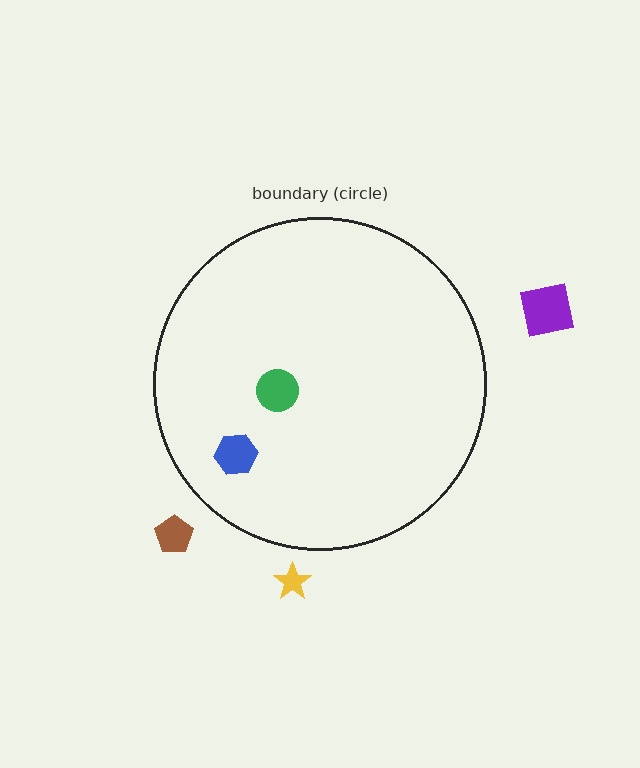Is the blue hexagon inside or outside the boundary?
Inside.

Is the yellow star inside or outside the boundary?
Outside.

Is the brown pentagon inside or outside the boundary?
Outside.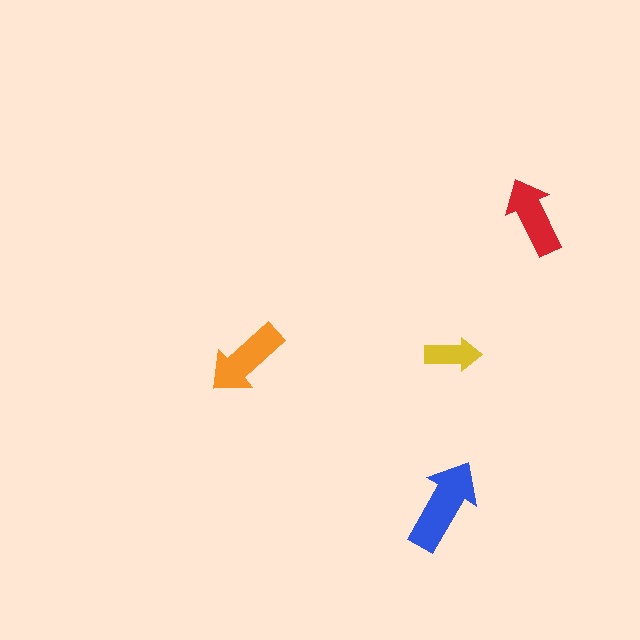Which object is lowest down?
The blue arrow is bottommost.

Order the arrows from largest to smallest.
the blue one, the orange one, the red one, the yellow one.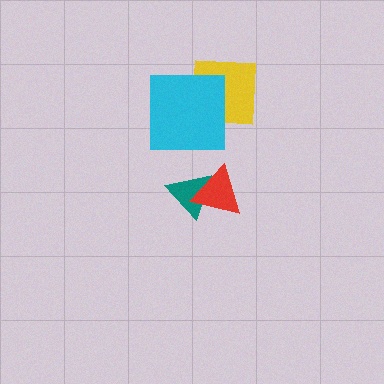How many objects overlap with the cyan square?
1 object overlaps with the cyan square.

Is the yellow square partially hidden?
Yes, it is partially covered by another shape.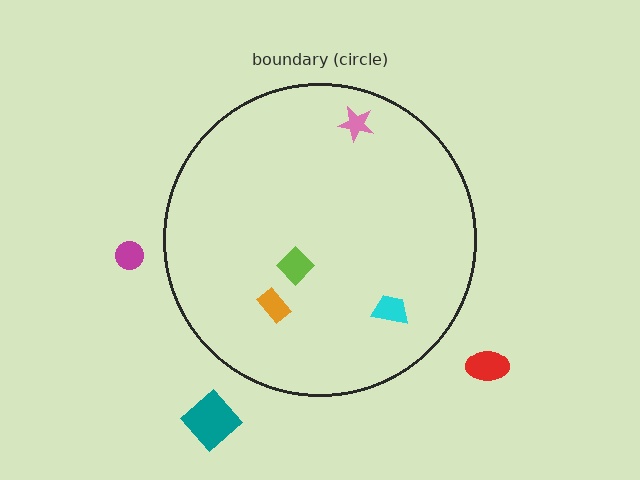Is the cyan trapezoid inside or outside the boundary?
Inside.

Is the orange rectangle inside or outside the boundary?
Inside.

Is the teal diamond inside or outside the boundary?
Outside.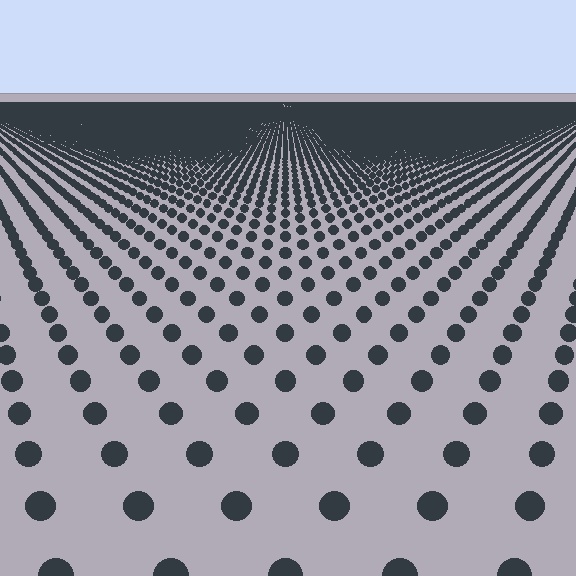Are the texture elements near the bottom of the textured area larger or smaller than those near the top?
Larger. Near the bottom, elements are closer to the viewer and appear at a bigger on-screen size.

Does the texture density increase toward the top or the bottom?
Density increases toward the top.